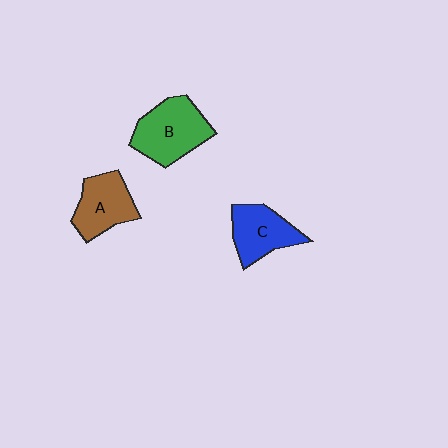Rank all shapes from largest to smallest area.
From largest to smallest: B (green), C (blue), A (brown).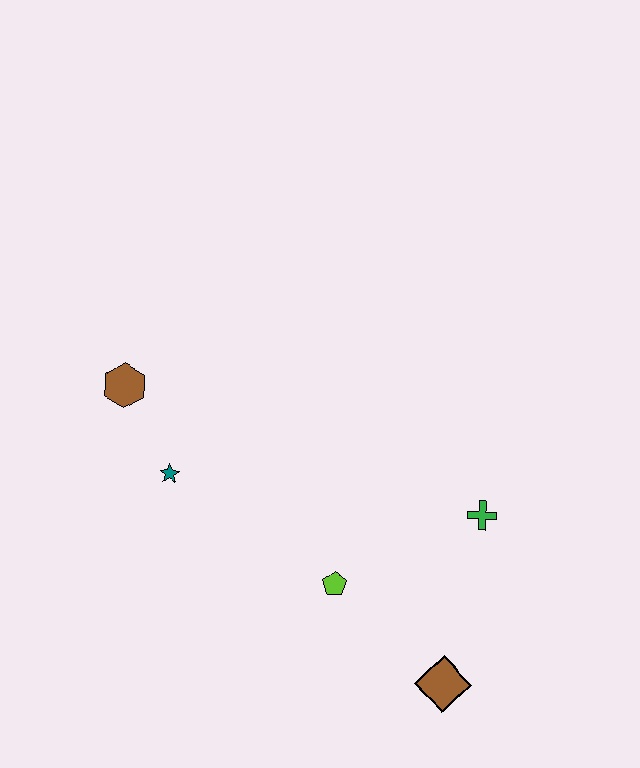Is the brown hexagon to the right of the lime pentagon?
No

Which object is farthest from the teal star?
The brown diamond is farthest from the teal star.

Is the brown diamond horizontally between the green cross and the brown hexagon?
Yes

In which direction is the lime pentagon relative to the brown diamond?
The lime pentagon is to the left of the brown diamond.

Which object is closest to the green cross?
The lime pentagon is closest to the green cross.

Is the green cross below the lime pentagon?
No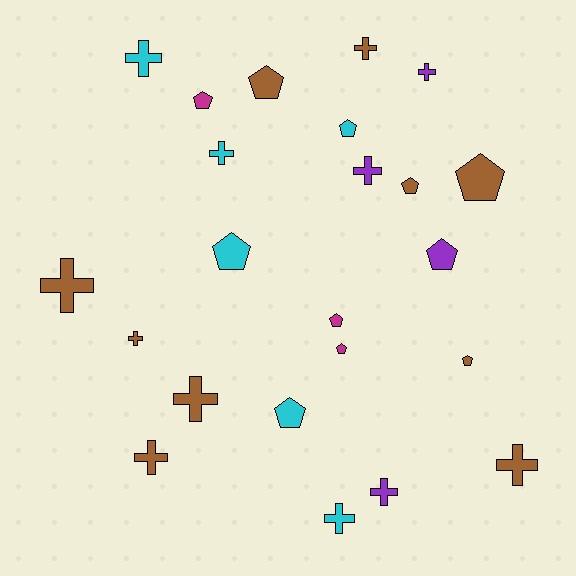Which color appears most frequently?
Brown, with 10 objects.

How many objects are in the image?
There are 23 objects.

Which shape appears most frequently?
Cross, with 12 objects.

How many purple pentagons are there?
There is 1 purple pentagon.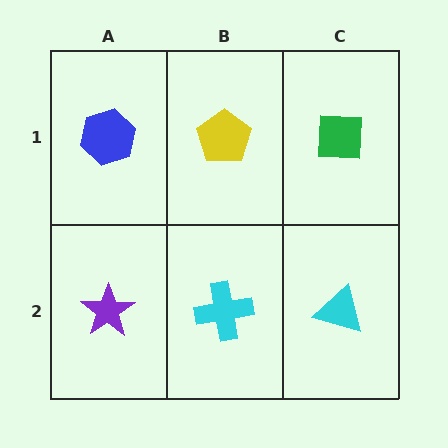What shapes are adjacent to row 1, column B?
A cyan cross (row 2, column B), a blue hexagon (row 1, column A), a green square (row 1, column C).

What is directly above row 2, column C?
A green square.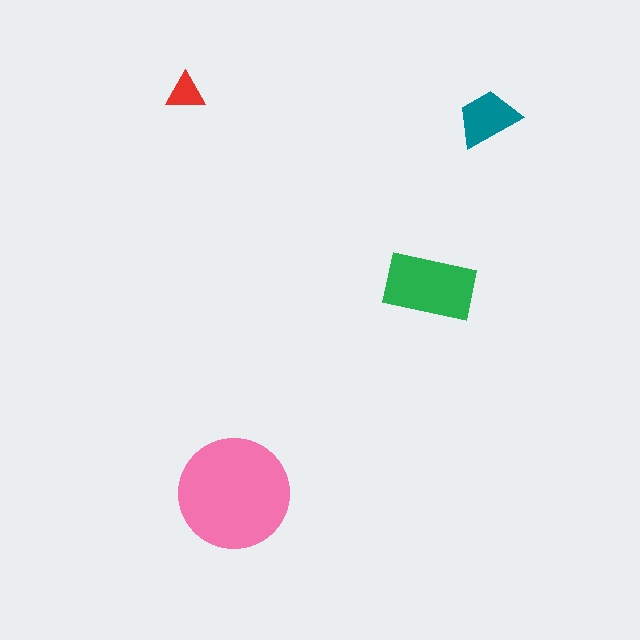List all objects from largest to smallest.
The pink circle, the green rectangle, the teal trapezoid, the red triangle.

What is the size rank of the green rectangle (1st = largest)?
2nd.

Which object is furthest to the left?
The red triangle is leftmost.